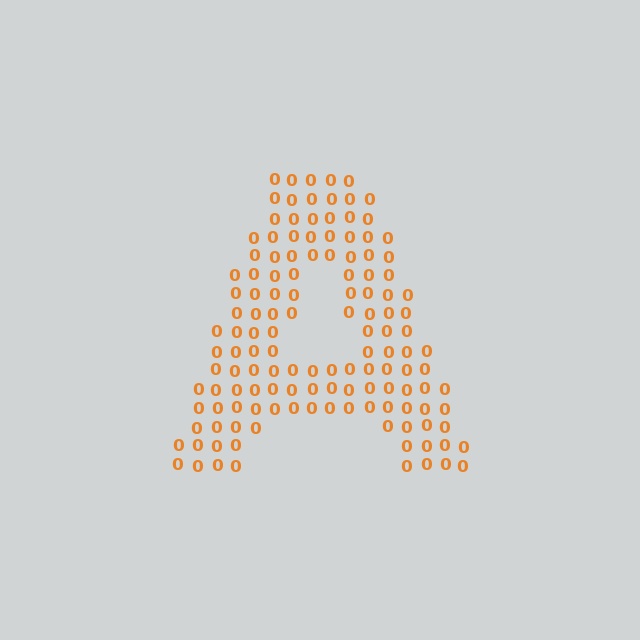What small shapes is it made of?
It is made of small digit 0's.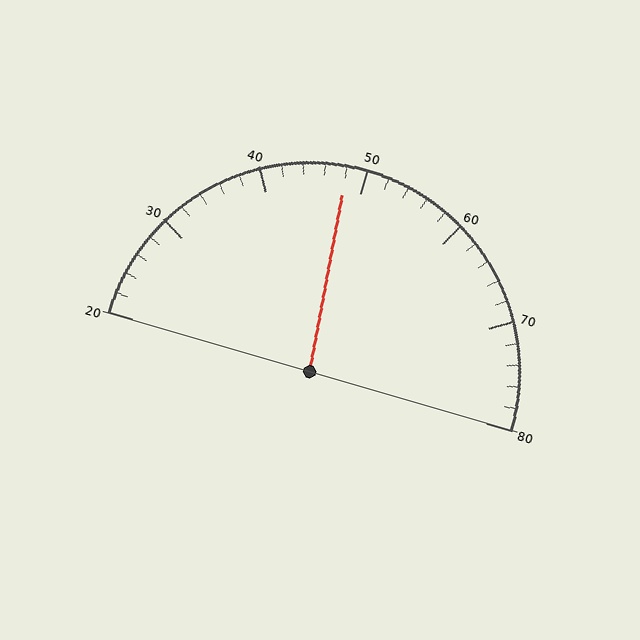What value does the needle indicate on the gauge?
The needle indicates approximately 48.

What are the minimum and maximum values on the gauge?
The gauge ranges from 20 to 80.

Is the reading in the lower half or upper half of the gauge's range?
The reading is in the lower half of the range (20 to 80).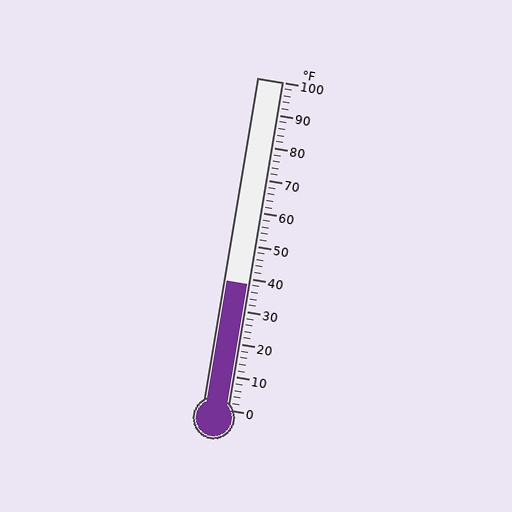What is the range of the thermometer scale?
The thermometer scale ranges from 0°F to 100°F.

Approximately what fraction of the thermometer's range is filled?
The thermometer is filled to approximately 40% of its range.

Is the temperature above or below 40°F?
The temperature is below 40°F.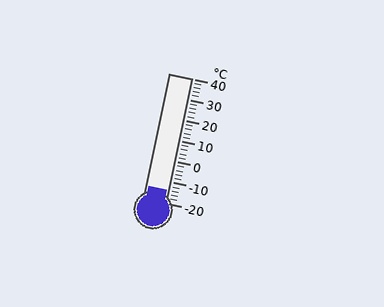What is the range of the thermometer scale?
The thermometer scale ranges from -20°C to 40°C.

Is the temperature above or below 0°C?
The temperature is below 0°C.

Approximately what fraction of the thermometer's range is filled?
The thermometer is filled to approximately 10% of its range.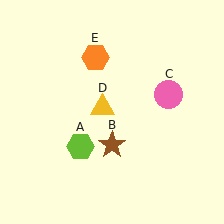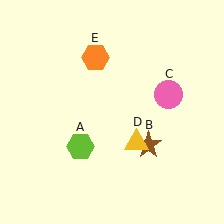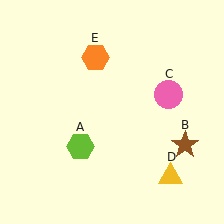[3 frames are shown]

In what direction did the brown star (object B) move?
The brown star (object B) moved right.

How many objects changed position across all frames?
2 objects changed position: brown star (object B), yellow triangle (object D).